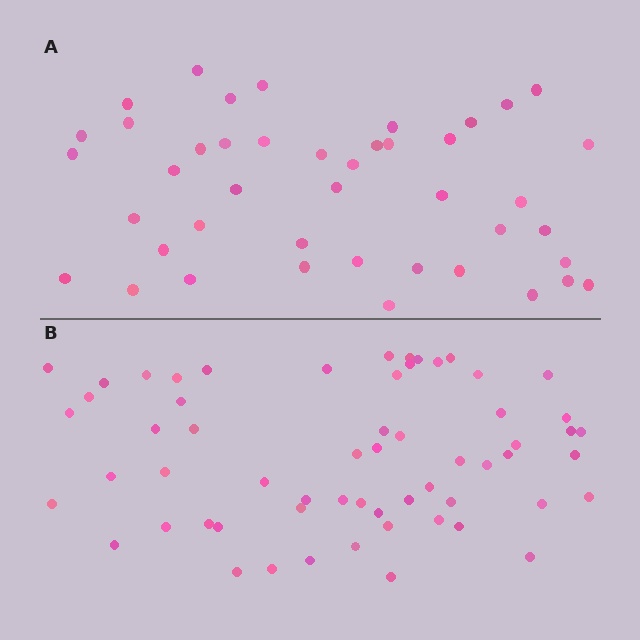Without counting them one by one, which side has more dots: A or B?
Region B (the bottom region) has more dots.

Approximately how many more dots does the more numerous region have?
Region B has approximately 15 more dots than region A.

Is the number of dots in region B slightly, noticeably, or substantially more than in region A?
Region B has noticeably more, but not dramatically so. The ratio is roughly 1.4 to 1.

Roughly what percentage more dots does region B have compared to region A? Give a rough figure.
About 40% more.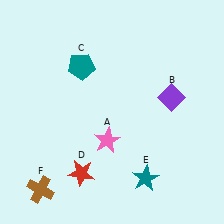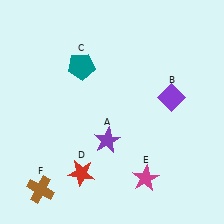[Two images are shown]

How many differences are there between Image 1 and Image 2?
There are 2 differences between the two images.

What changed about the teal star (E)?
In Image 1, E is teal. In Image 2, it changed to magenta.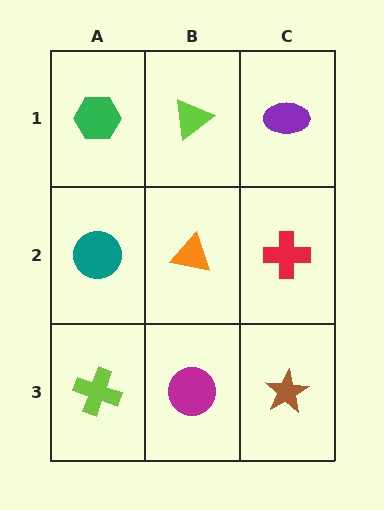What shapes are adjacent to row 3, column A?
A teal circle (row 2, column A), a magenta circle (row 3, column B).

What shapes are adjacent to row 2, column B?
A lime triangle (row 1, column B), a magenta circle (row 3, column B), a teal circle (row 2, column A), a red cross (row 2, column C).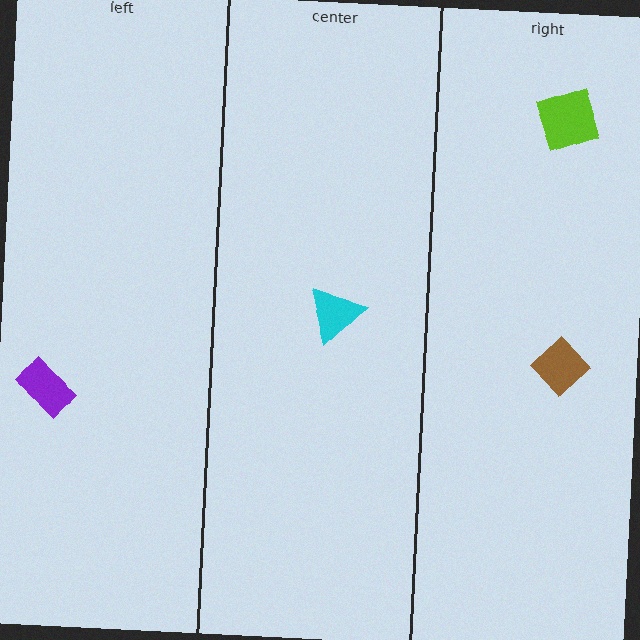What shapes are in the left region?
The purple rectangle.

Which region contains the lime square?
The right region.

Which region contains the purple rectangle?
The left region.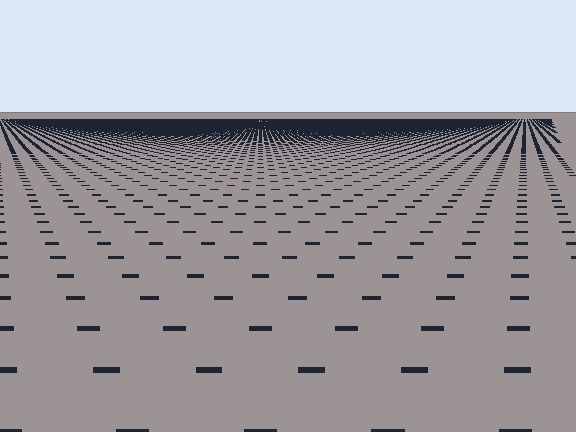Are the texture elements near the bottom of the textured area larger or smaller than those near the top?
Larger. Near the bottom, elements are closer to the viewer and appear at a bigger on-screen size.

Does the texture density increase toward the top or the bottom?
Density increases toward the top.